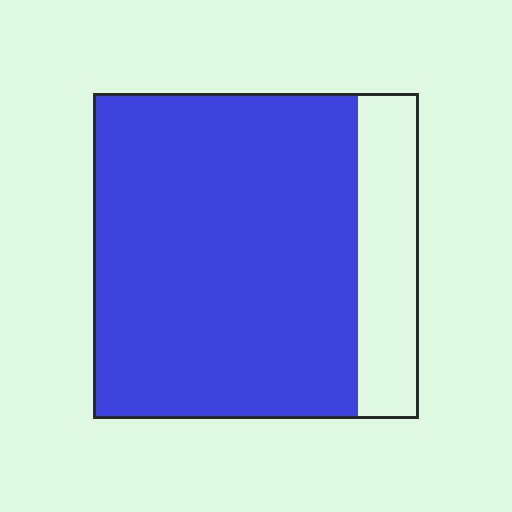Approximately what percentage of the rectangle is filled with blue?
Approximately 80%.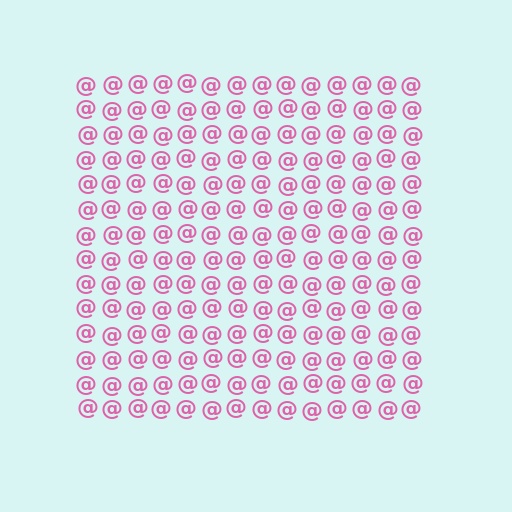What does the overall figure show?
The overall figure shows a square.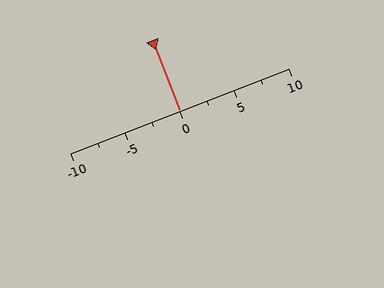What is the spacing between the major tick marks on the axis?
The major ticks are spaced 5 apart.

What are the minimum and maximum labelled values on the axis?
The axis runs from -10 to 10.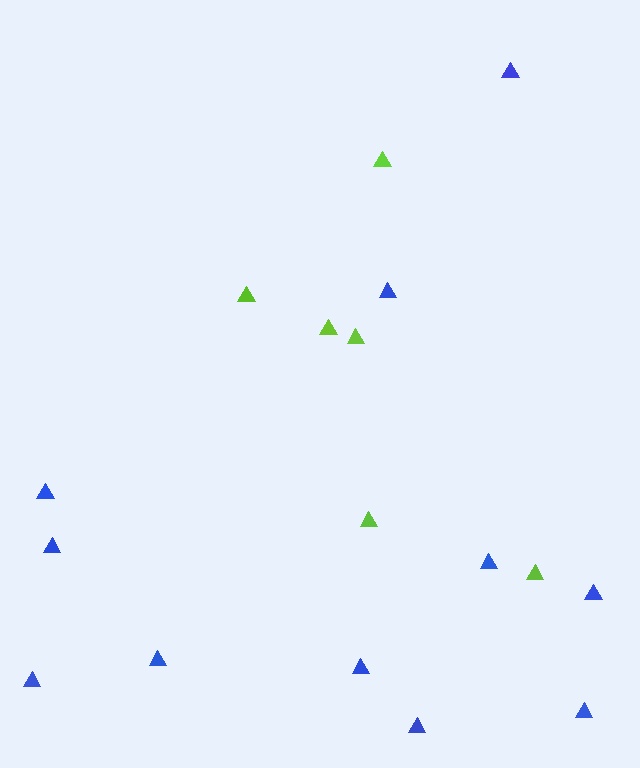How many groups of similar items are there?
There are 2 groups: one group of lime triangles (6) and one group of blue triangles (11).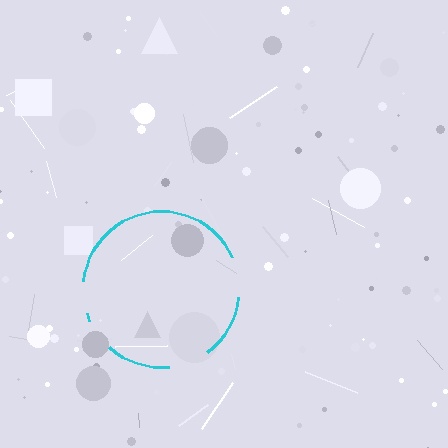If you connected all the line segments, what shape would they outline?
They would outline a circle.